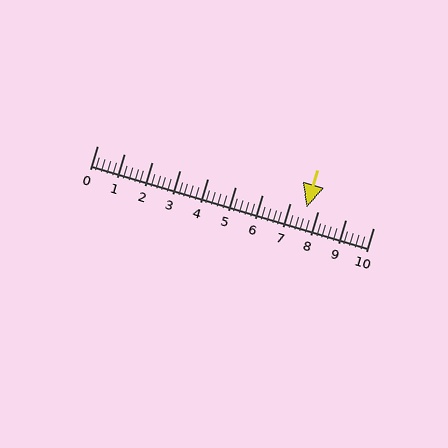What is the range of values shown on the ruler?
The ruler shows values from 0 to 10.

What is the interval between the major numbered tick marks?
The major tick marks are spaced 1 units apart.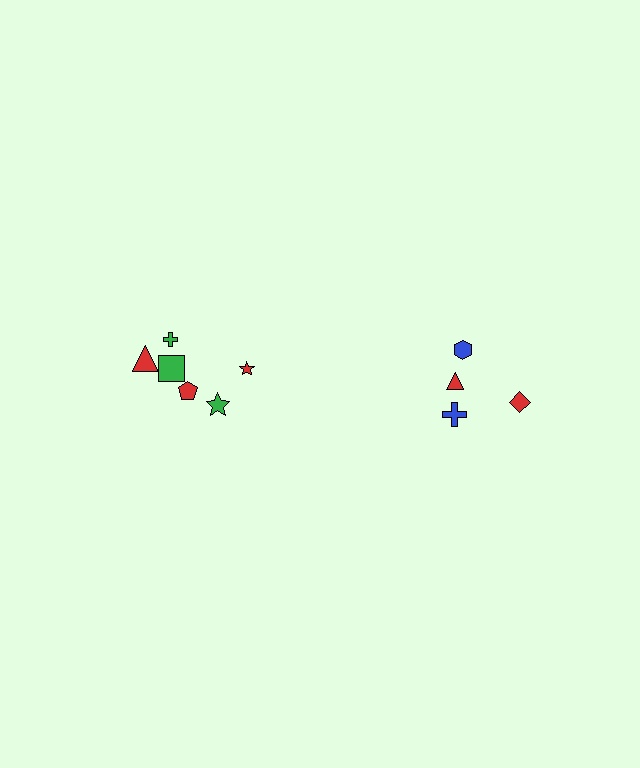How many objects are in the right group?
There are 4 objects.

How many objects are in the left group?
There are 6 objects.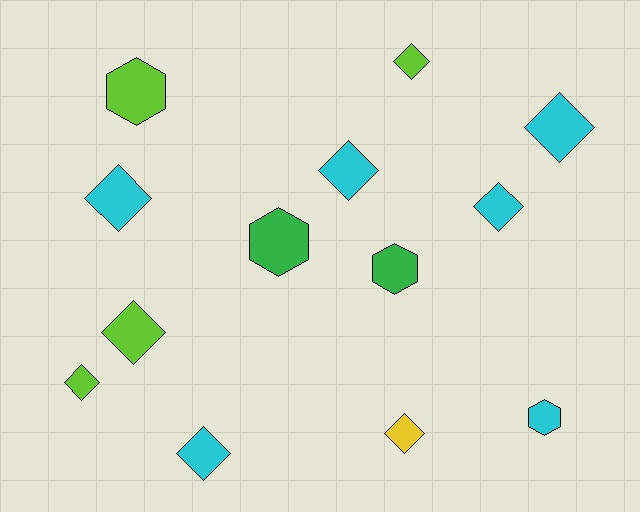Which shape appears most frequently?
Diamond, with 9 objects.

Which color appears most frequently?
Cyan, with 6 objects.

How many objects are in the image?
There are 13 objects.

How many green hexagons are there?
There are 2 green hexagons.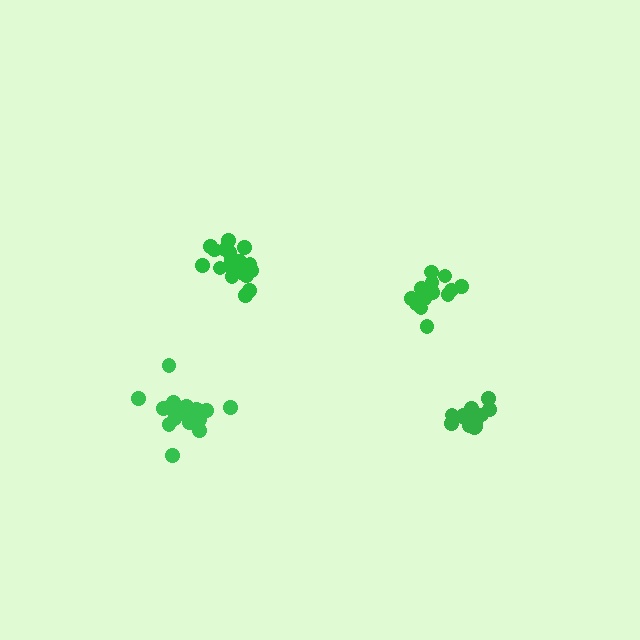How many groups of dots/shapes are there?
There are 4 groups.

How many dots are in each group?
Group 1: 15 dots, Group 2: 20 dots, Group 3: 20 dots, Group 4: 14 dots (69 total).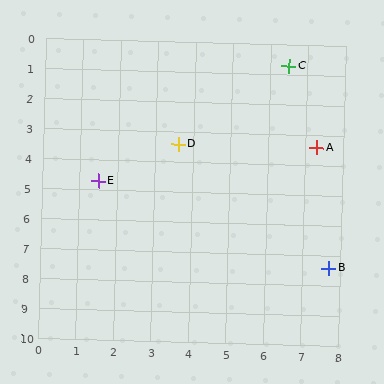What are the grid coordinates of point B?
Point B is at approximately (7.7, 7.4).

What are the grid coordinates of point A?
Point A is at approximately (7.3, 3.4).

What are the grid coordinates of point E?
Point E is at approximately (1.5, 4.7).